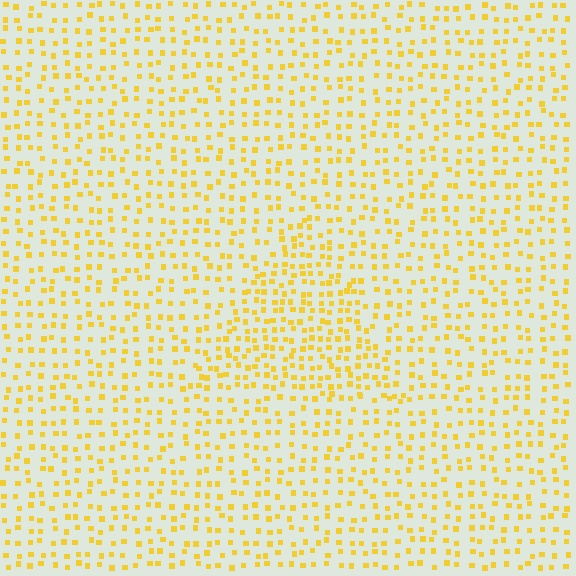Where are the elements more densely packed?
The elements are more densely packed inside the triangle boundary.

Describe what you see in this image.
The image contains small yellow elements arranged at two different densities. A triangle-shaped region is visible where the elements are more densely packed than the surrounding area.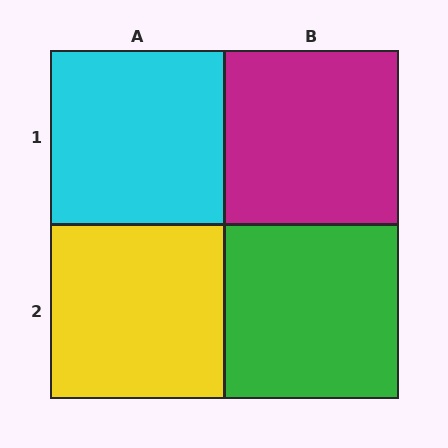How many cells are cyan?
1 cell is cyan.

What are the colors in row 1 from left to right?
Cyan, magenta.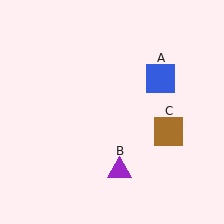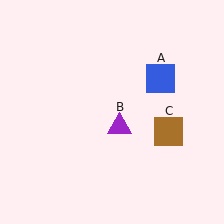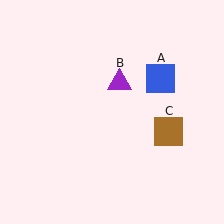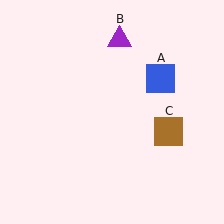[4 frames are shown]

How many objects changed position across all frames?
1 object changed position: purple triangle (object B).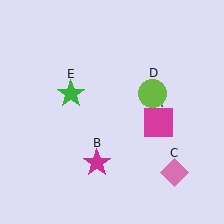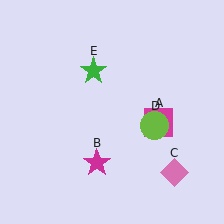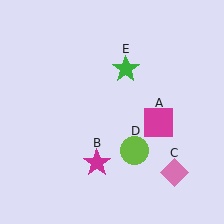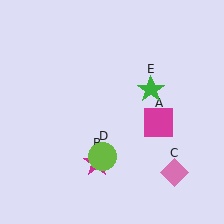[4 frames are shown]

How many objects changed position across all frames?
2 objects changed position: lime circle (object D), green star (object E).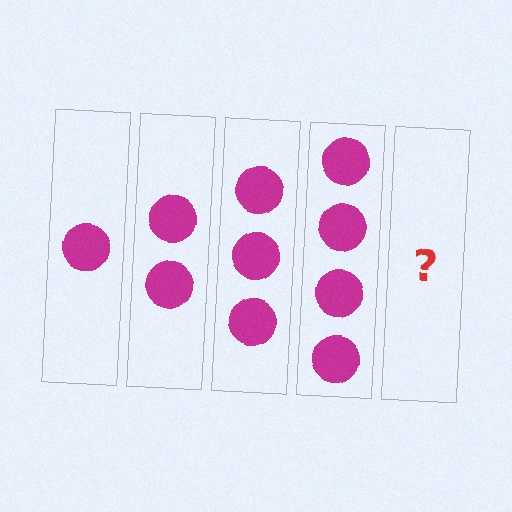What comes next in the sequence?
The next element should be 5 circles.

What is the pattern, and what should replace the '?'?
The pattern is that each step adds one more circle. The '?' should be 5 circles.